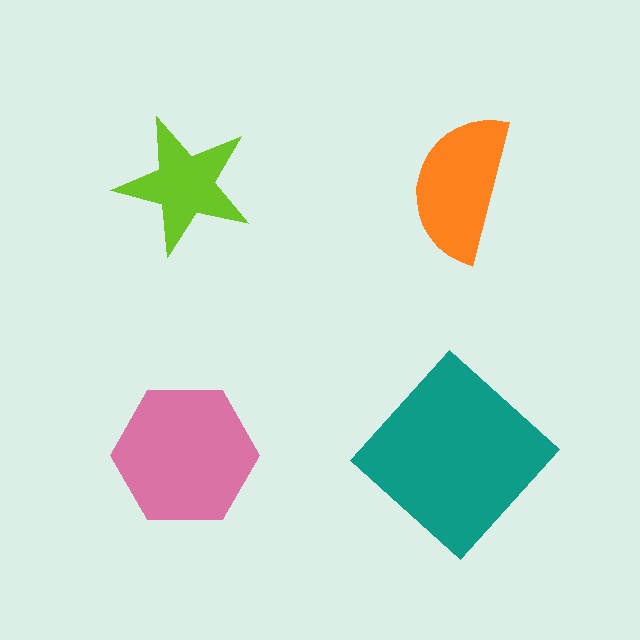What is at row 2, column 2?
A teal diamond.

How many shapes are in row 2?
2 shapes.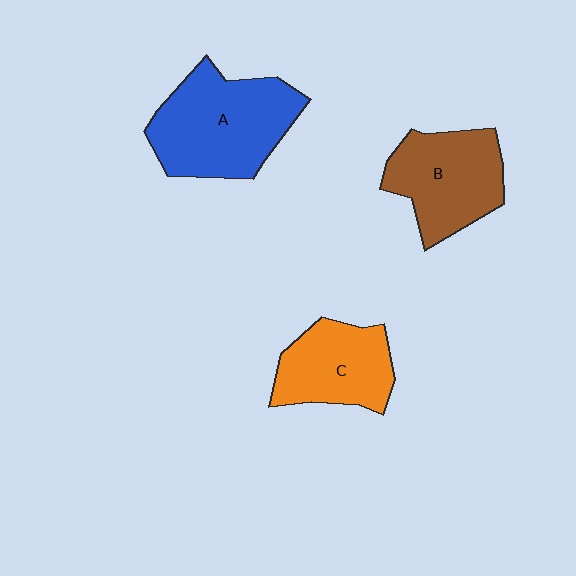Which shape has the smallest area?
Shape C (orange).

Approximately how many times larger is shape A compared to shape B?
Approximately 1.3 times.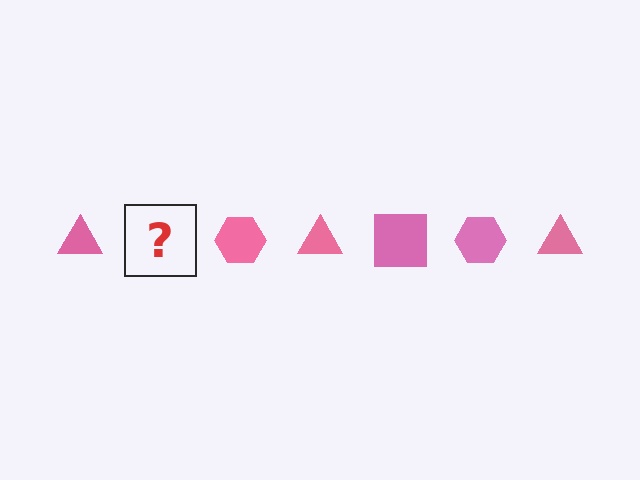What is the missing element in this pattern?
The missing element is a pink square.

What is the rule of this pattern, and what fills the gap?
The rule is that the pattern cycles through triangle, square, hexagon shapes in pink. The gap should be filled with a pink square.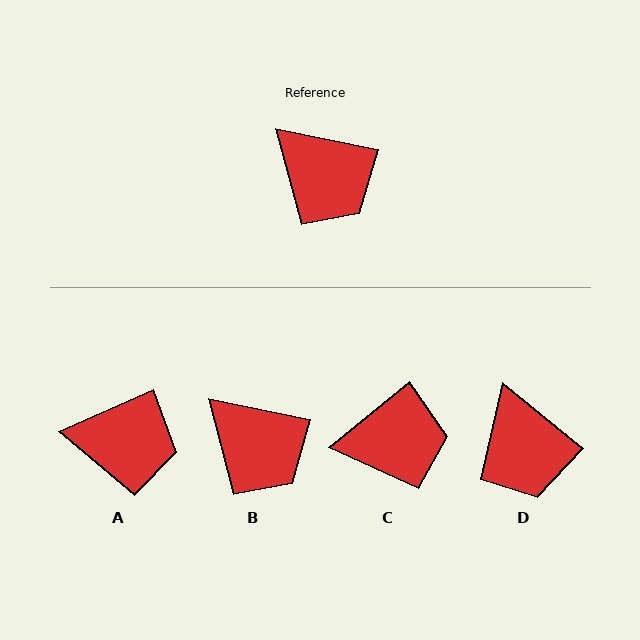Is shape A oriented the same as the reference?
No, it is off by about 35 degrees.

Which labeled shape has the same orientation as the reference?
B.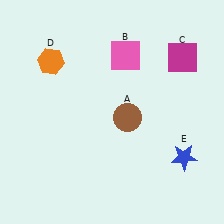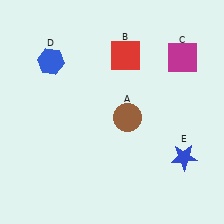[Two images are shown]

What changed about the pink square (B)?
In Image 1, B is pink. In Image 2, it changed to red.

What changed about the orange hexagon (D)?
In Image 1, D is orange. In Image 2, it changed to blue.